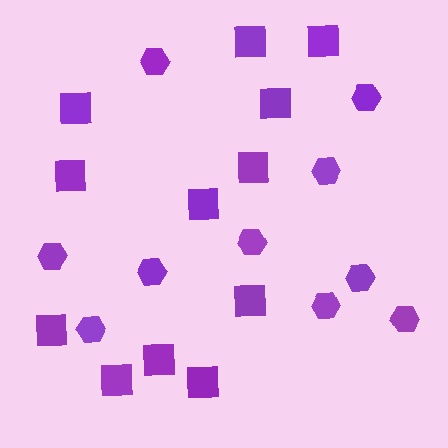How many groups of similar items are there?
There are 2 groups: one group of hexagons (10) and one group of squares (12).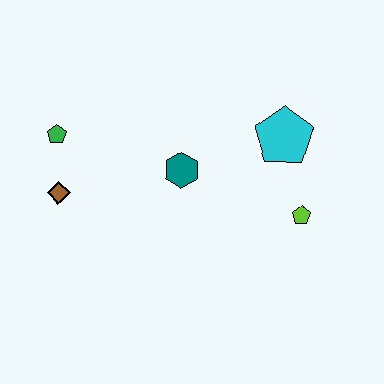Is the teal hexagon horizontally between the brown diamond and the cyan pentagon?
Yes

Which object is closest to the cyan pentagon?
The lime pentagon is closest to the cyan pentagon.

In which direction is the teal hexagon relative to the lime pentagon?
The teal hexagon is to the left of the lime pentagon.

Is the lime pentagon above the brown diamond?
No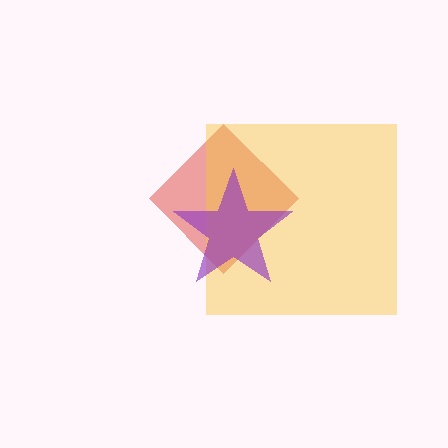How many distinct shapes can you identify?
There are 3 distinct shapes: a red diamond, a yellow square, a purple star.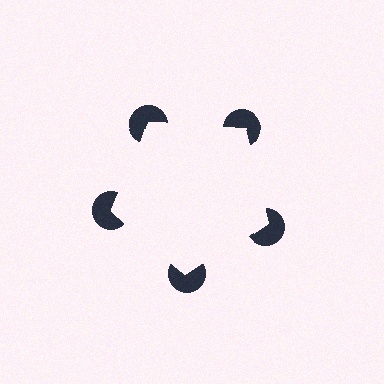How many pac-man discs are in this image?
There are 5 — one at each vertex of the illusory pentagon.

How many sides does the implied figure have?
5 sides.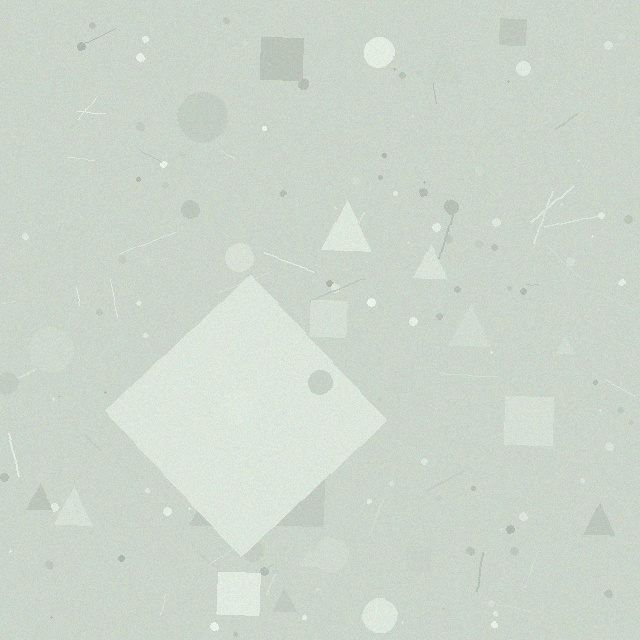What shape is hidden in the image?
A diamond is hidden in the image.